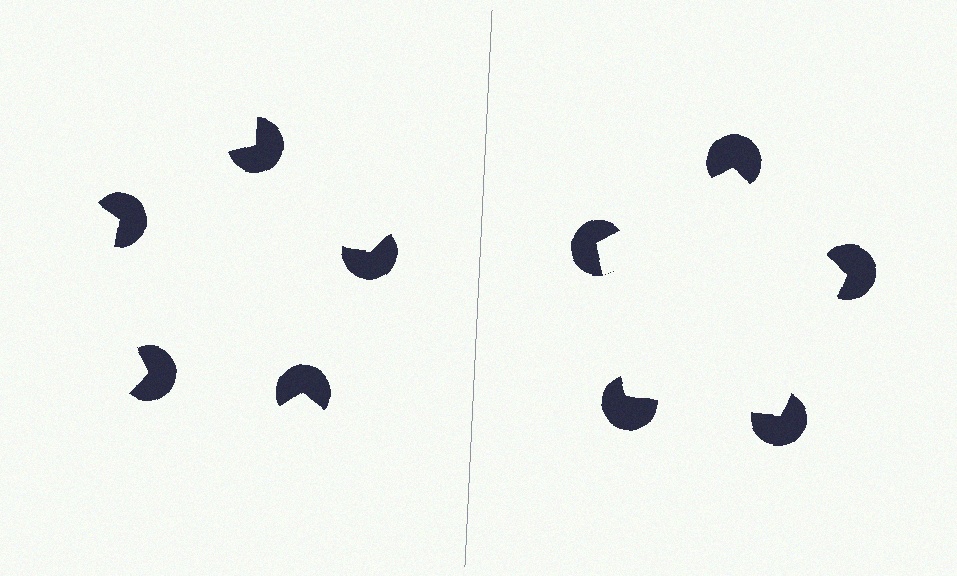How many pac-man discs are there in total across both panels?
10 — 5 on each side.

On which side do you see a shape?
An illusory pentagon appears on the right side. On the left side the wedge cuts are rotated, so no coherent shape forms.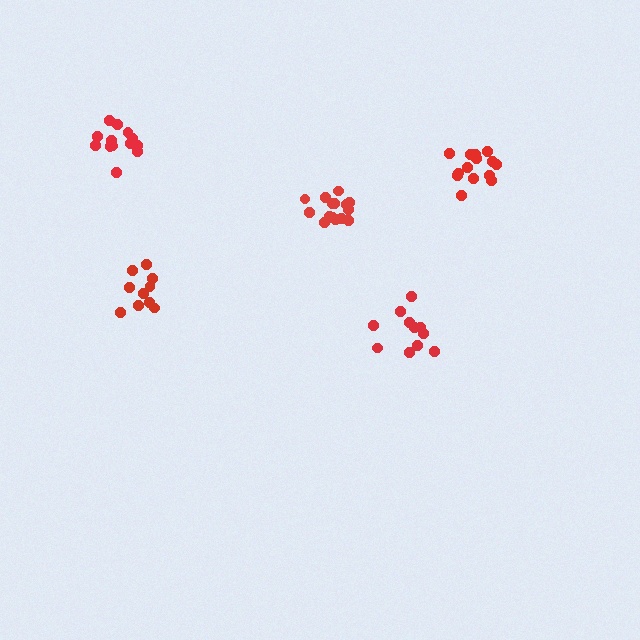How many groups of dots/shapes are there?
There are 5 groups.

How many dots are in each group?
Group 1: 10 dots, Group 2: 14 dots, Group 3: 15 dots, Group 4: 15 dots, Group 5: 11 dots (65 total).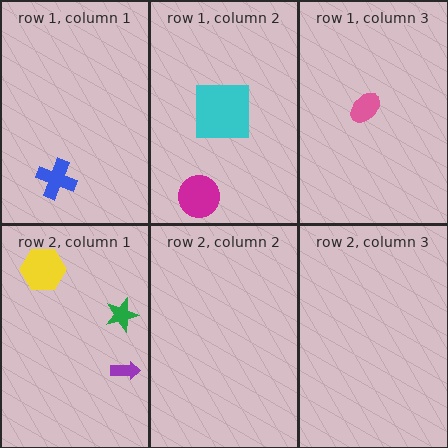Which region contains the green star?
The row 2, column 1 region.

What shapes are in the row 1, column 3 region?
The pink ellipse.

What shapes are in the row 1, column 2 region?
The magenta circle, the cyan square.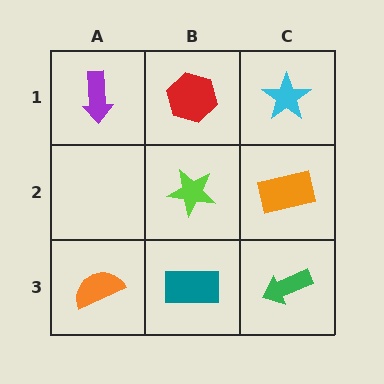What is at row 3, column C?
A green arrow.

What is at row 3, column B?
A teal rectangle.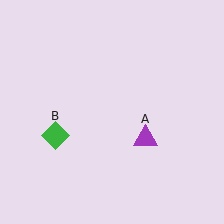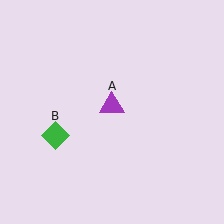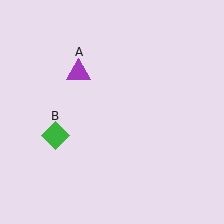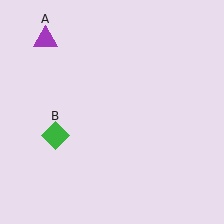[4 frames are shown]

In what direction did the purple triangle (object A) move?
The purple triangle (object A) moved up and to the left.